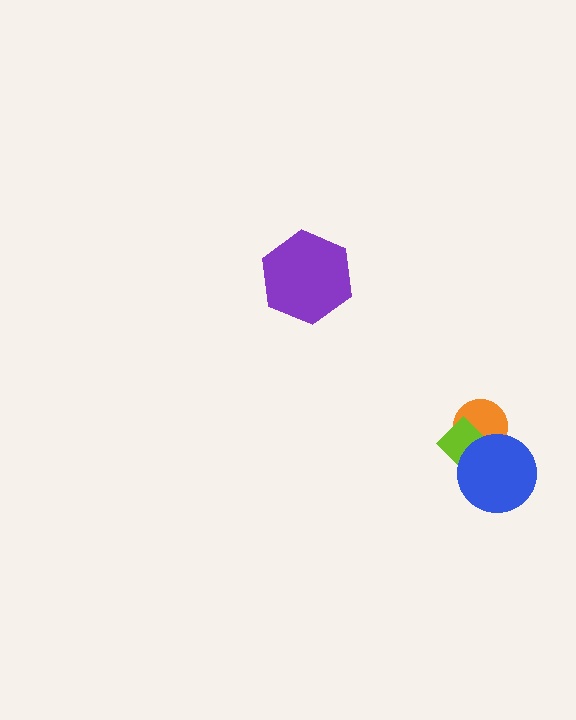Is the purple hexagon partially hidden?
No, no other shape covers it.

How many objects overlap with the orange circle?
2 objects overlap with the orange circle.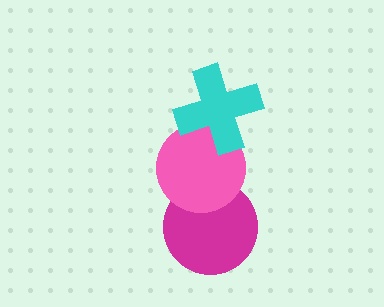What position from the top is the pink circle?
The pink circle is 2nd from the top.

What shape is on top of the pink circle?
The cyan cross is on top of the pink circle.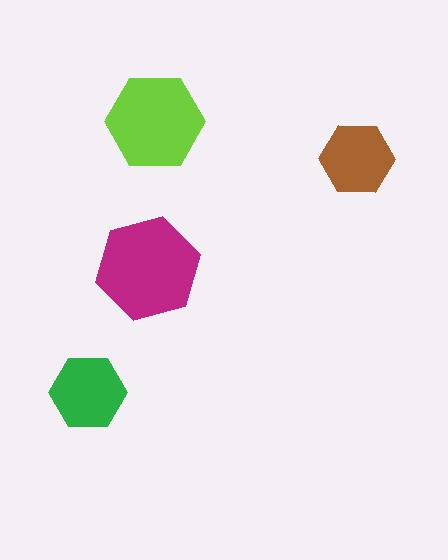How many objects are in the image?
There are 4 objects in the image.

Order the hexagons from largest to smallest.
the magenta one, the lime one, the green one, the brown one.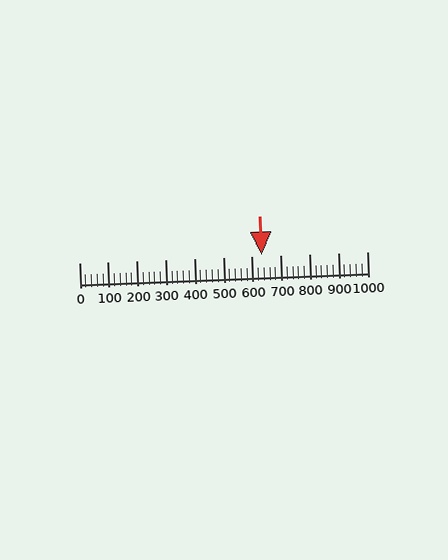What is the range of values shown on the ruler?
The ruler shows values from 0 to 1000.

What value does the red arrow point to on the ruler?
The red arrow points to approximately 633.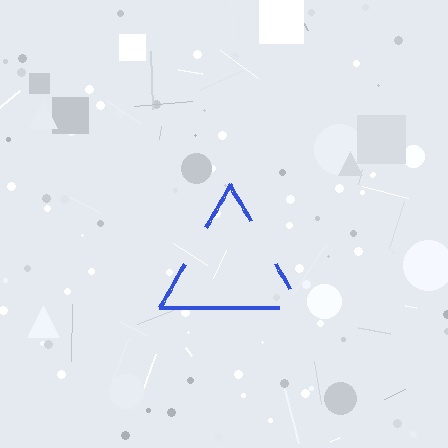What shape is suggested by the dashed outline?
The dashed outline suggests a triangle.